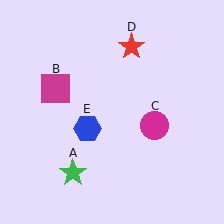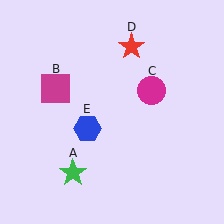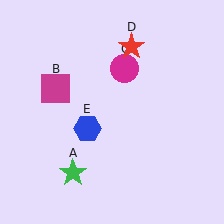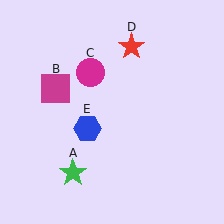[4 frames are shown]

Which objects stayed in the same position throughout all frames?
Green star (object A) and magenta square (object B) and red star (object D) and blue hexagon (object E) remained stationary.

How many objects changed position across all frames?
1 object changed position: magenta circle (object C).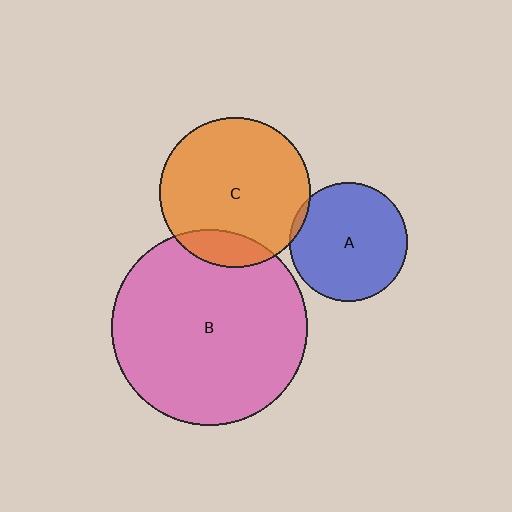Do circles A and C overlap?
Yes.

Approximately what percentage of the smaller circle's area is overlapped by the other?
Approximately 5%.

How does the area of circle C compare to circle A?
Approximately 1.6 times.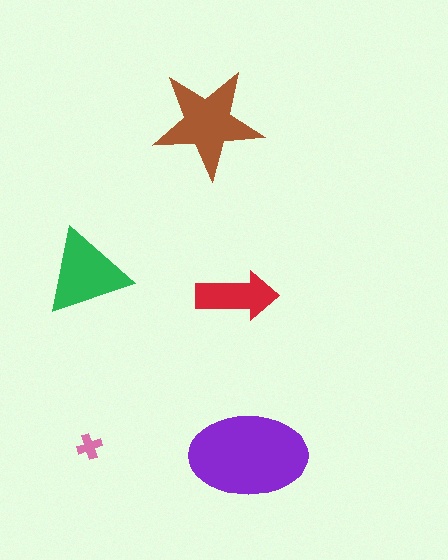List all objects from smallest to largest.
The pink cross, the red arrow, the green triangle, the brown star, the purple ellipse.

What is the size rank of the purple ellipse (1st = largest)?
1st.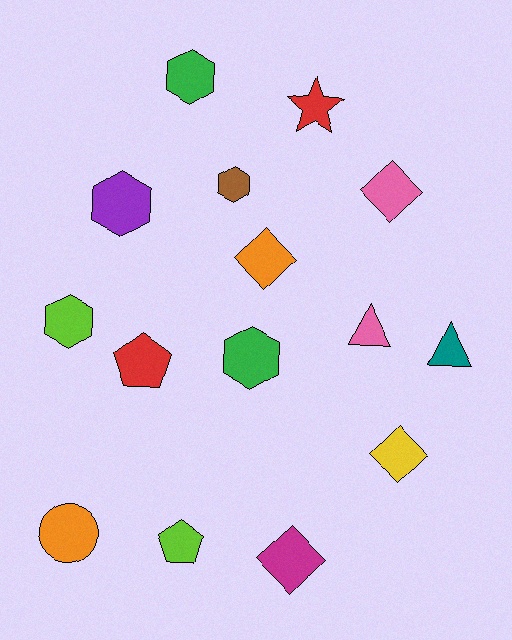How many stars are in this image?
There is 1 star.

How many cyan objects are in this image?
There are no cyan objects.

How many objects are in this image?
There are 15 objects.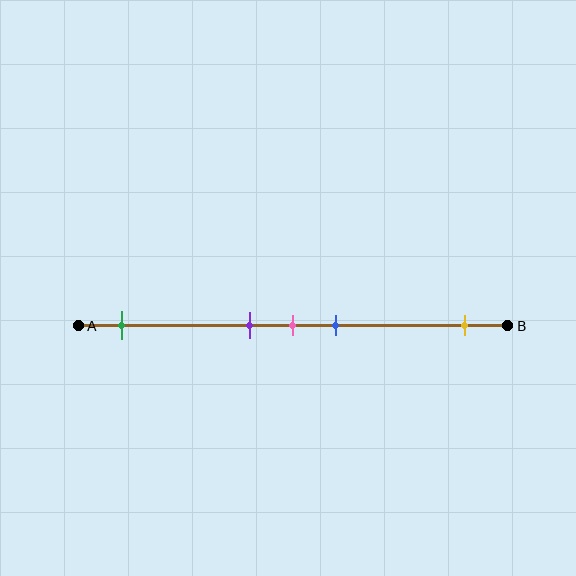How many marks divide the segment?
There are 5 marks dividing the segment.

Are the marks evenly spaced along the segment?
No, the marks are not evenly spaced.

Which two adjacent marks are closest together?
The purple and pink marks are the closest adjacent pair.